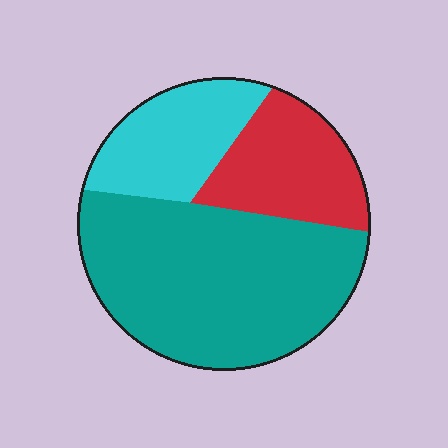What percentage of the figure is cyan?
Cyan covers roughly 20% of the figure.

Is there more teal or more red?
Teal.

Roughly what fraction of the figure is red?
Red takes up about one fifth (1/5) of the figure.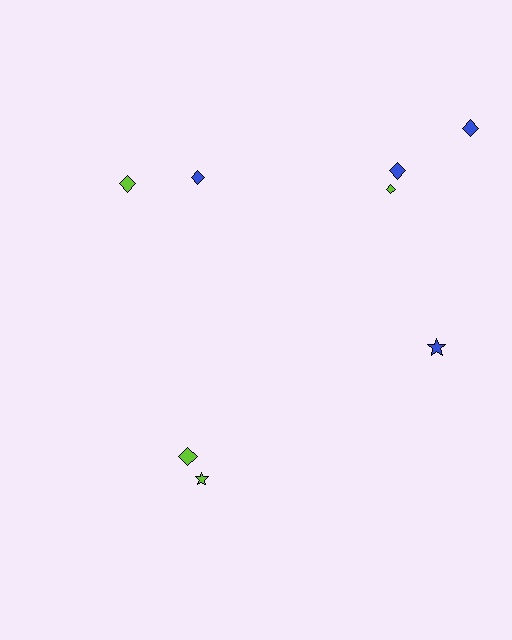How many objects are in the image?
There are 8 objects.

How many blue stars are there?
There is 1 blue star.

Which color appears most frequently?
Blue, with 4 objects.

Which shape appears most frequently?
Diamond, with 6 objects.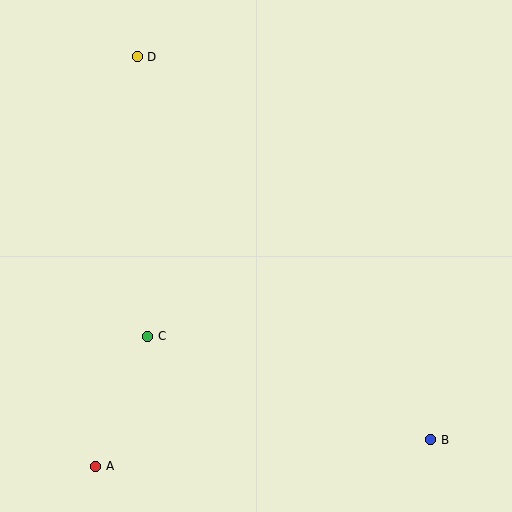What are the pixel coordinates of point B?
Point B is at (431, 440).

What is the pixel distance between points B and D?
The distance between B and D is 483 pixels.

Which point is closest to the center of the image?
Point C at (148, 336) is closest to the center.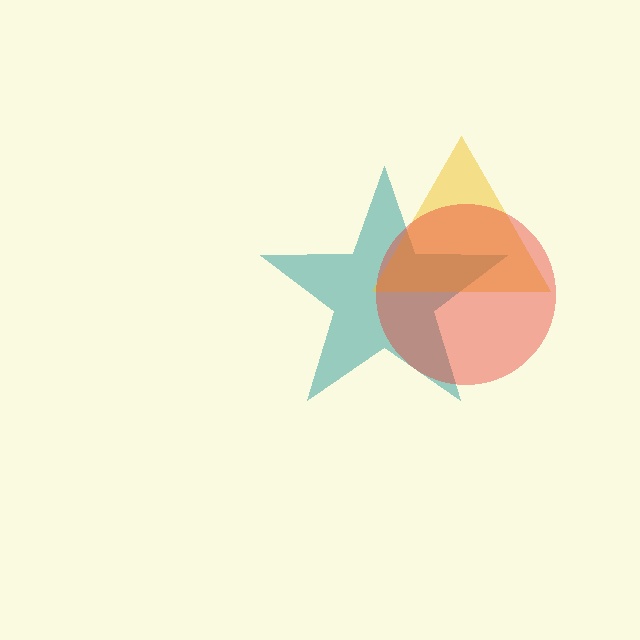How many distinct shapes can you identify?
There are 3 distinct shapes: a teal star, a yellow triangle, a red circle.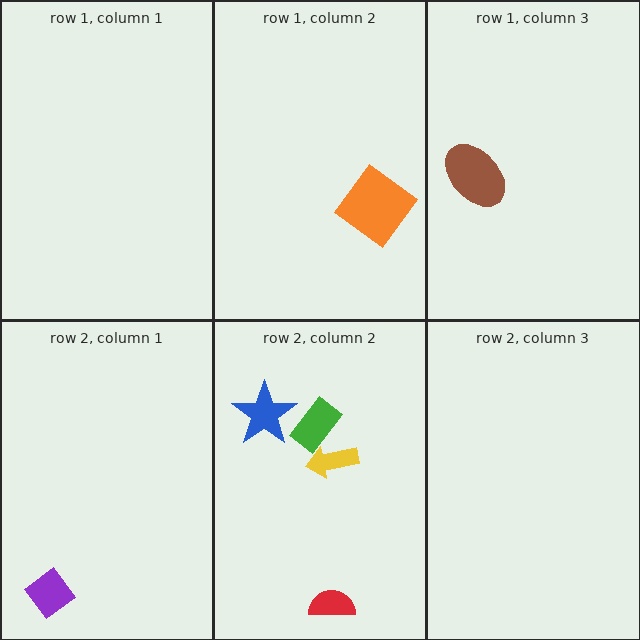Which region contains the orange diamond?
The row 1, column 2 region.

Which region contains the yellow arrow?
The row 2, column 2 region.